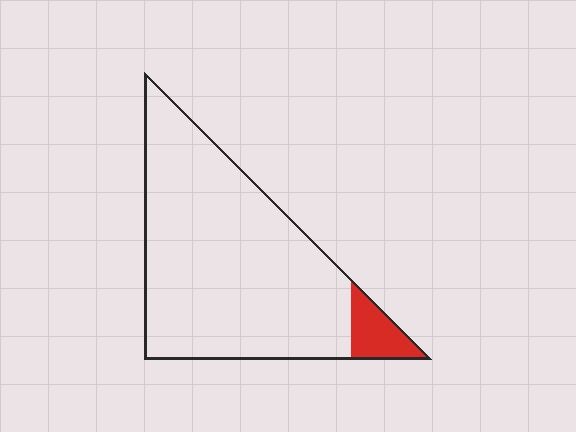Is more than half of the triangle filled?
No.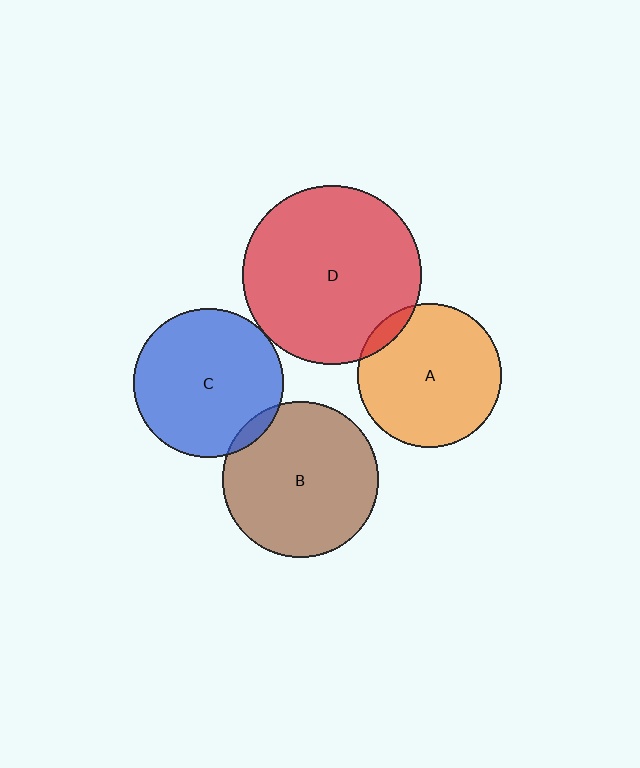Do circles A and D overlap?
Yes.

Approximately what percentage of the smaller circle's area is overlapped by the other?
Approximately 5%.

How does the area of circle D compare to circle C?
Approximately 1.4 times.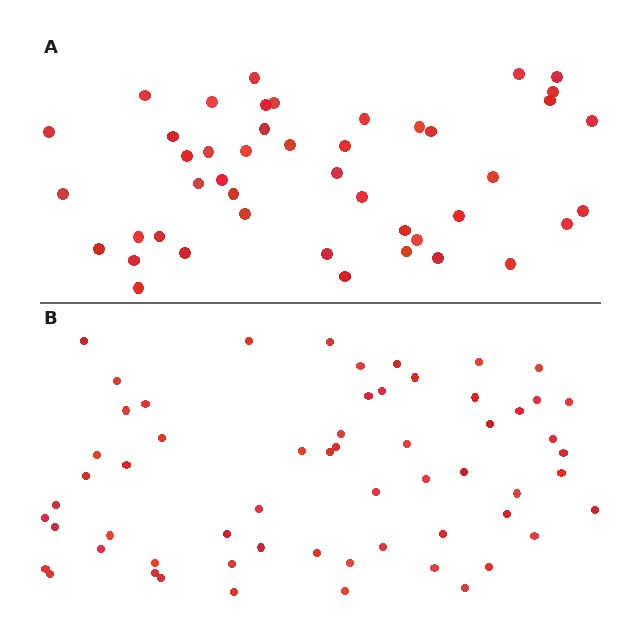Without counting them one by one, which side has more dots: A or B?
Region B (the bottom region) has more dots.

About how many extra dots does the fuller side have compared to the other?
Region B has approximately 15 more dots than region A.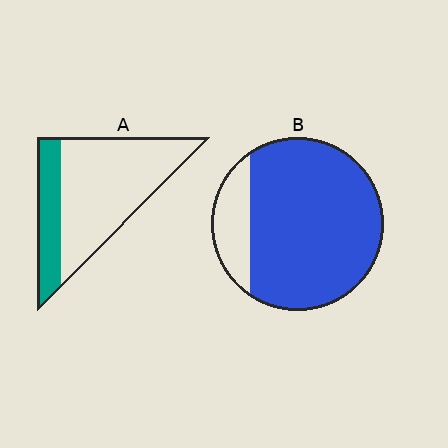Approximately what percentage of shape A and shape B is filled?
A is approximately 25% and B is approximately 85%.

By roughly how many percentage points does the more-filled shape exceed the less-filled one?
By roughly 55 percentage points (B over A).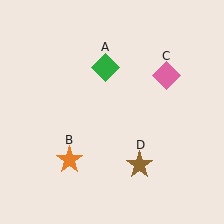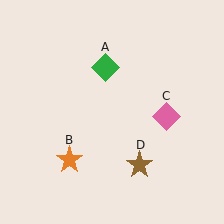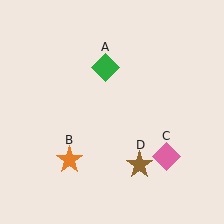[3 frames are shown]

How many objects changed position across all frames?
1 object changed position: pink diamond (object C).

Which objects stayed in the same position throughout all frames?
Green diamond (object A) and orange star (object B) and brown star (object D) remained stationary.